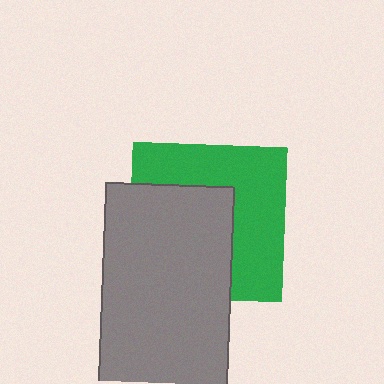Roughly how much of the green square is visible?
About half of it is visible (roughly 51%).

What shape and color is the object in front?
The object in front is a gray rectangle.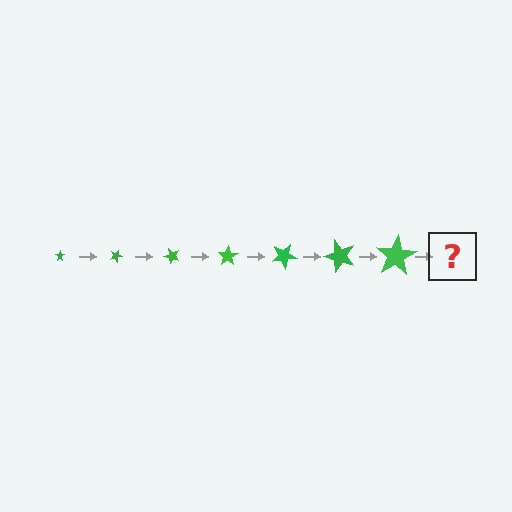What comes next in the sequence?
The next element should be a star, larger than the previous one and rotated 175 degrees from the start.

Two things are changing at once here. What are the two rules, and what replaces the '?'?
The two rules are that the star grows larger each step and it rotates 25 degrees each step. The '?' should be a star, larger than the previous one and rotated 175 degrees from the start.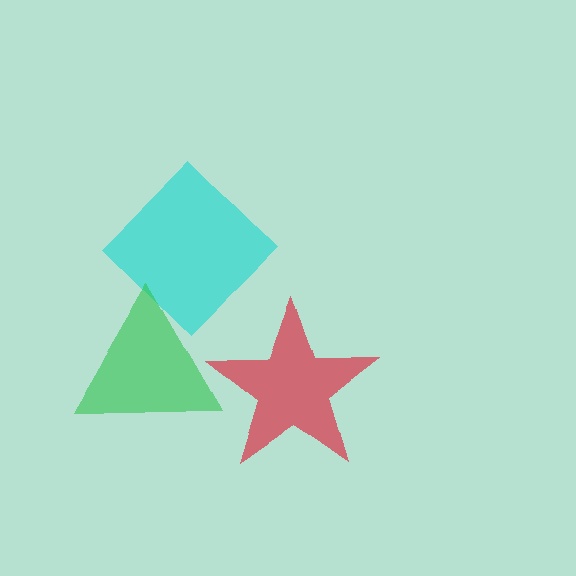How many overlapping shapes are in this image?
There are 3 overlapping shapes in the image.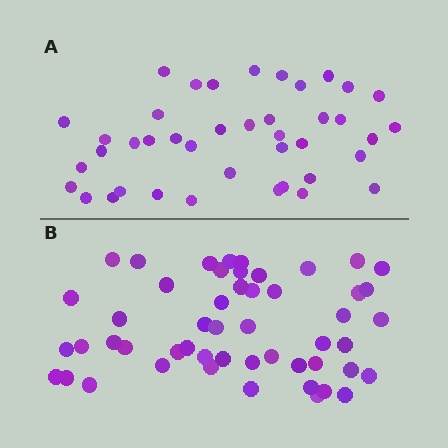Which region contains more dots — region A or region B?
Region B (the bottom region) has more dots.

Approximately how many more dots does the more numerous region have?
Region B has roughly 10 or so more dots than region A.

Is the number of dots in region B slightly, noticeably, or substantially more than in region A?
Region B has only slightly more — the two regions are fairly close. The ratio is roughly 1.2 to 1.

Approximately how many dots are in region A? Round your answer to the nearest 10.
About 40 dots. (The exact count is 41, which rounds to 40.)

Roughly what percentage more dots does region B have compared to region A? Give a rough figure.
About 25% more.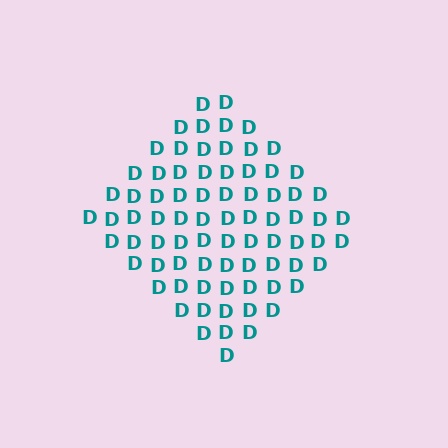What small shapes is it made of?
It is made of small letter D's.